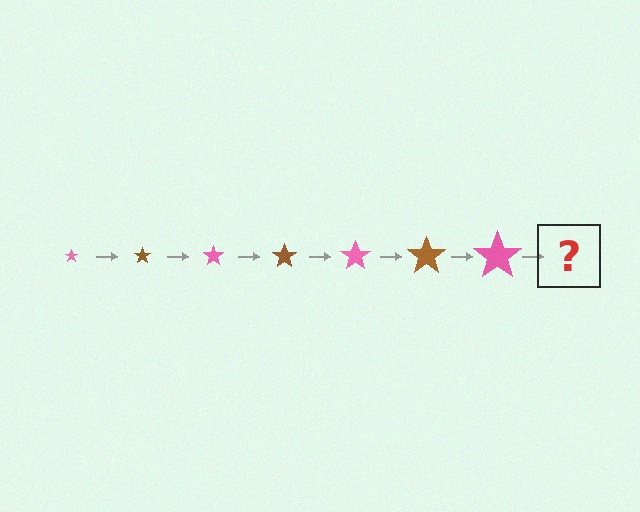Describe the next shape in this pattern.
It should be a brown star, larger than the previous one.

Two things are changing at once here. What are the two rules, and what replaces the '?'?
The two rules are that the star grows larger each step and the color cycles through pink and brown. The '?' should be a brown star, larger than the previous one.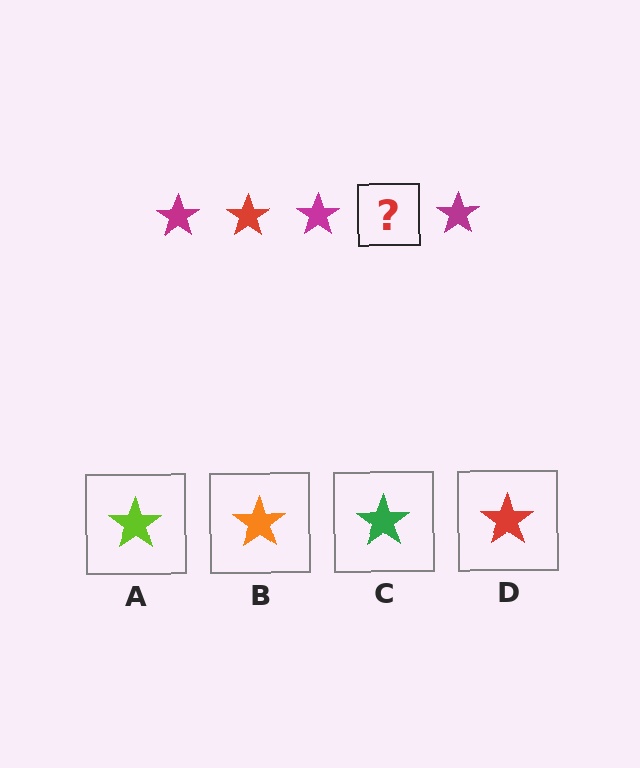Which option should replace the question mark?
Option D.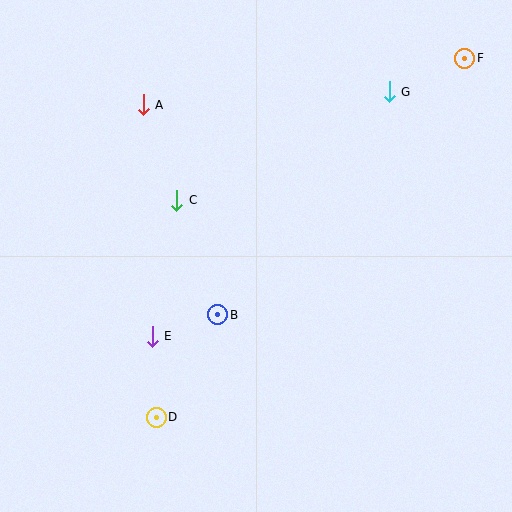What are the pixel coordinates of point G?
Point G is at (389, 92).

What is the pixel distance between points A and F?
The distance between A and F is 325 pixels.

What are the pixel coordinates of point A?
Point A is at (143, 105).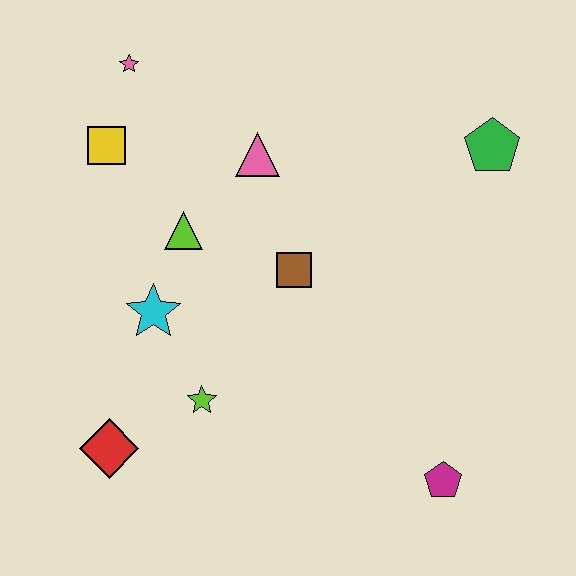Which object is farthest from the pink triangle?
The magenta pentagon is farthest from the pink triangle.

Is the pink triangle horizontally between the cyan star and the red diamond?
No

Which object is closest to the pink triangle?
The lime triangle is closest to the pink triangle.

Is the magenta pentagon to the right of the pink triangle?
Yes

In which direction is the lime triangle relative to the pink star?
The lime triangle is below the pink star.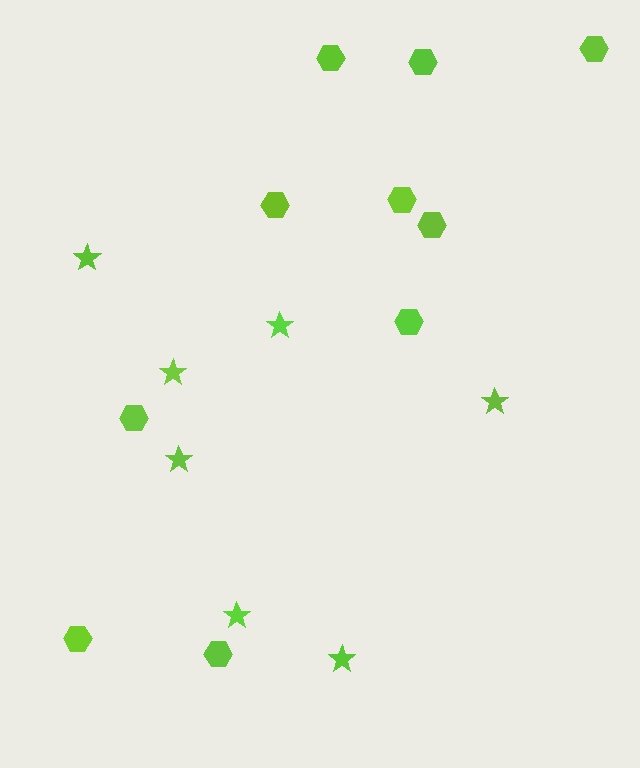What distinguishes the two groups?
There are 2 groups: one group of hexagons (10) and one group of stars (7).